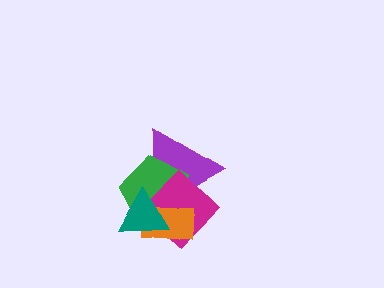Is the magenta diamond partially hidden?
Yes, it is partially covered by another shape.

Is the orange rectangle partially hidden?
Yes, it is partially covered by another shape.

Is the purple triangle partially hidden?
Yes, it is partially covered by another shape.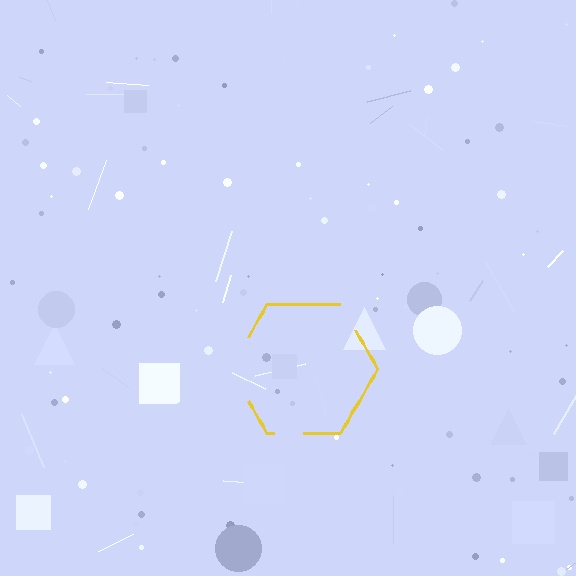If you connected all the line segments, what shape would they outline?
They would outline a hexagon.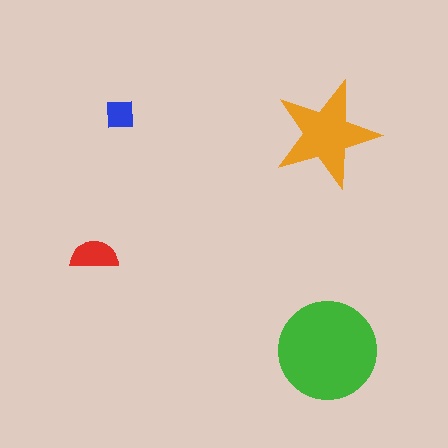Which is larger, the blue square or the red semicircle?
The red semicircle.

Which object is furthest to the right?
The green circle is rightmost.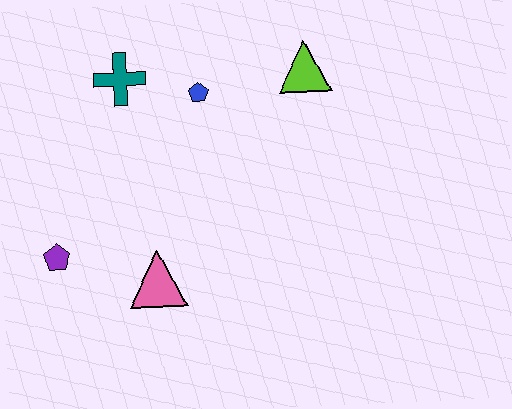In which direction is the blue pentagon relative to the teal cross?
The blue pentagon is to the right of the teal cross.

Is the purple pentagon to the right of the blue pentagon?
No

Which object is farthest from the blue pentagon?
The purple pentagon is farthest from the blue pentagon.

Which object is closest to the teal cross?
The blue pentagon is closest to the teal cross.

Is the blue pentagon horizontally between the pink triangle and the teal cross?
No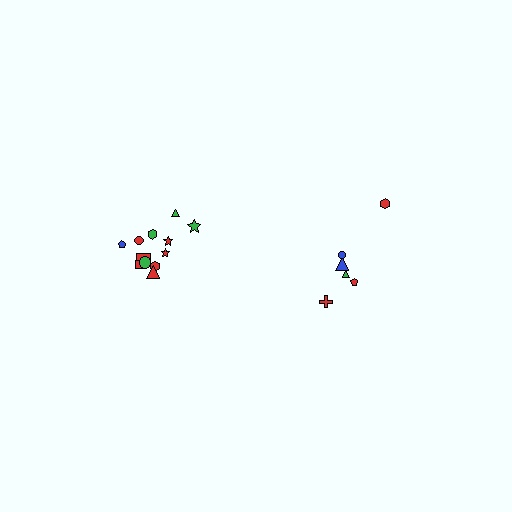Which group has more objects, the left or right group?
The left group.